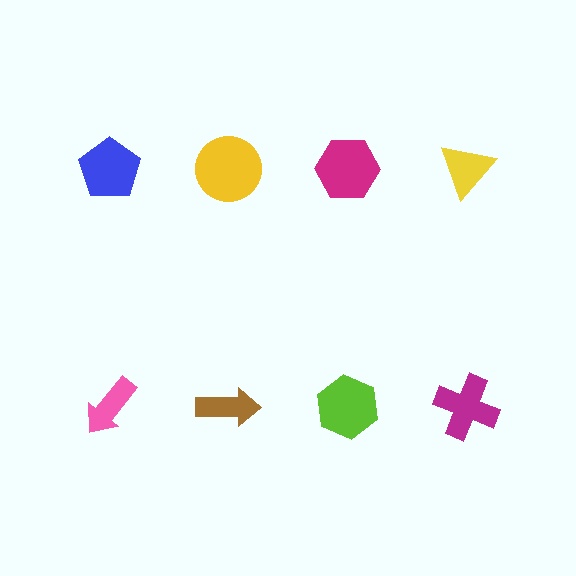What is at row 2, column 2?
A brown arrow.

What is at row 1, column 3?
A magenta hexagon.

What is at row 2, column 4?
A magenta cross.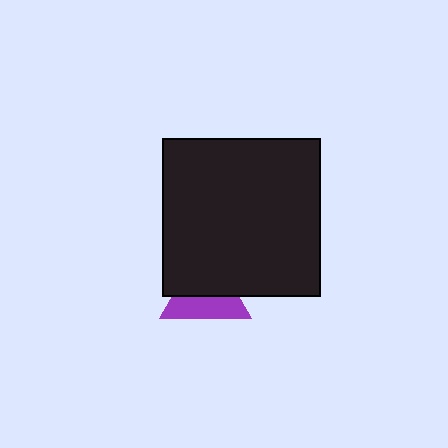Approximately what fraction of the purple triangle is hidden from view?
Roughly 53% of the purple triangle is hidden behind the black square.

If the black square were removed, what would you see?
You would see the complete purple triangle.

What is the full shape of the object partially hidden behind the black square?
The partially hidden object is a purple triangle.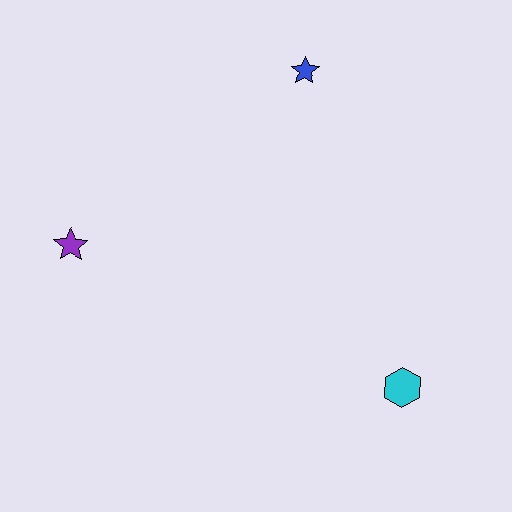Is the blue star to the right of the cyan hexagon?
No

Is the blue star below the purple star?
No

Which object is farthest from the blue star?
The cyan hexagon is farthest from the blue star.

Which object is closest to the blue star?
The purple star is closest to the blue star.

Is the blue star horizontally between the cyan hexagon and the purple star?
Yes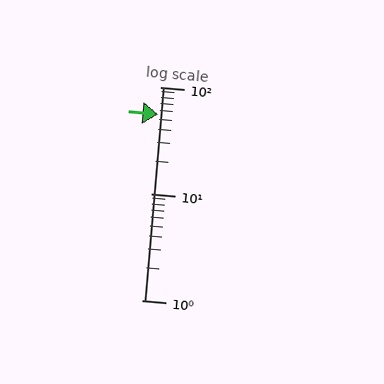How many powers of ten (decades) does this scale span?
The scale spans 2 decades, from 1 to 100.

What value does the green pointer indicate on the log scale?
The pointer indicates approximately 55.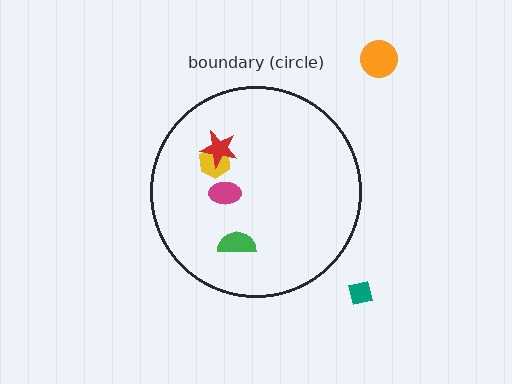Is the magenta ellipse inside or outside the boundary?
Inside.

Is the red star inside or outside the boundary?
Inside.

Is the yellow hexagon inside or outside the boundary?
Inside.